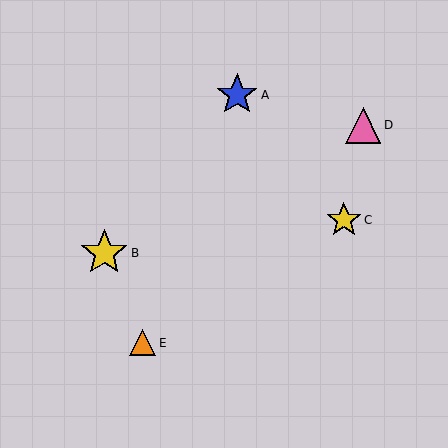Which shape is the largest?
The yellow star (labeled B) is the largest.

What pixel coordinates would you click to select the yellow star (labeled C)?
Click at (344, 220) to select the yellow star C.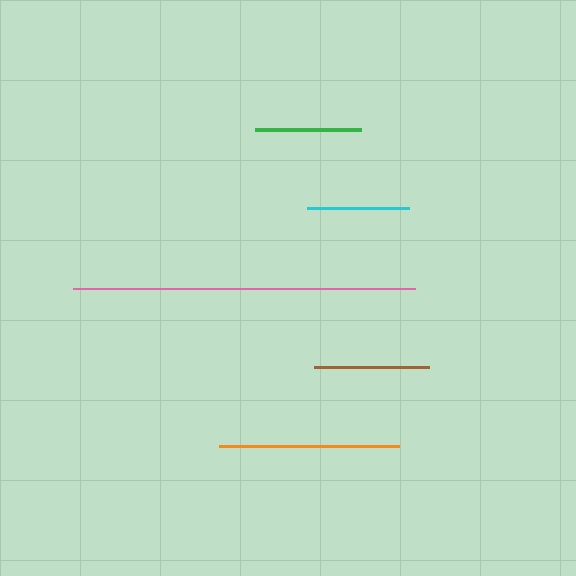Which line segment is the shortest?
The cyan line is the shortest at approximately 102 pixels.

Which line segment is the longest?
The pink line is the longest at approximately 342 pixels.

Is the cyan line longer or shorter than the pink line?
The pink line is longer than the cyan line.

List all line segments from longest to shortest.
From longest to shortest: pink, orange, brown, green, cyan.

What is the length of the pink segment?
The pink segment is approximately 342 pixels long.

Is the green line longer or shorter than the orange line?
The orange line is longer than the green line.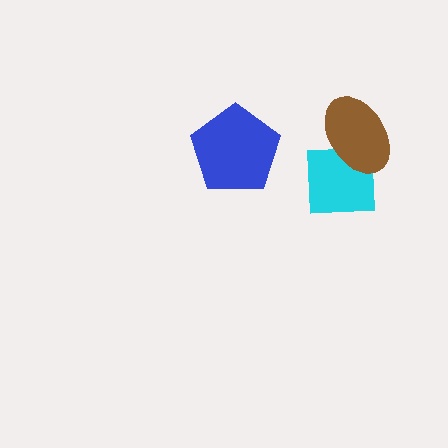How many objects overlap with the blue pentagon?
0 objects overlap with the blue pentagon.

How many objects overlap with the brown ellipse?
1 object overlaps with the brown ellipse.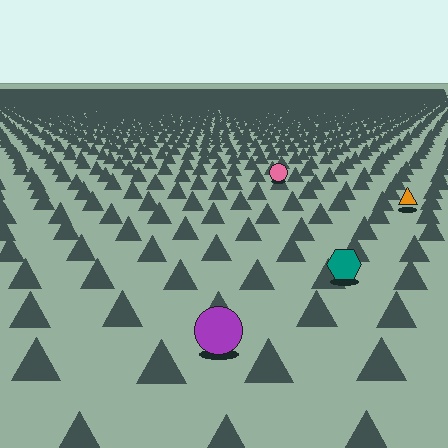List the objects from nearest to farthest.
From nearest to farthest: the purple circle, the teal hexagon, the orange triangle, the pink circle.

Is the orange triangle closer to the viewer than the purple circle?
No. The purple circle is closer — you can tell from the texture gradient: the ground texture is coarser near it.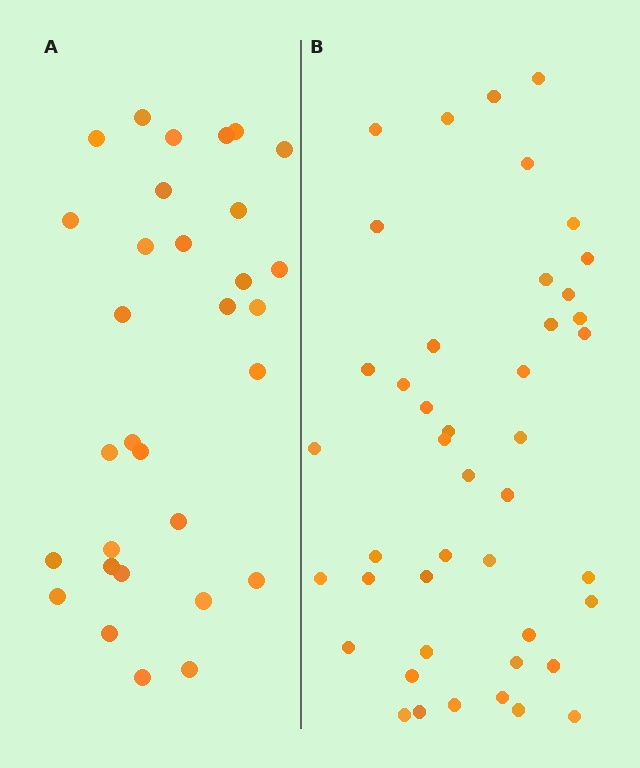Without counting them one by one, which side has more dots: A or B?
Region B (the right region) has more dots.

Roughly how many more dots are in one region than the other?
Region B has approximately 15 more dots than region A.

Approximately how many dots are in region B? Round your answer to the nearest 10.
About 40 dots. (The exact count is 44, which rounds to 40.)